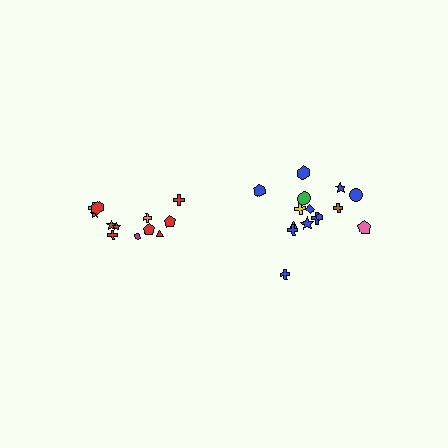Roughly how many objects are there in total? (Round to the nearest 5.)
Roughly 25 objects in total.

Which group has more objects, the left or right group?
The right group.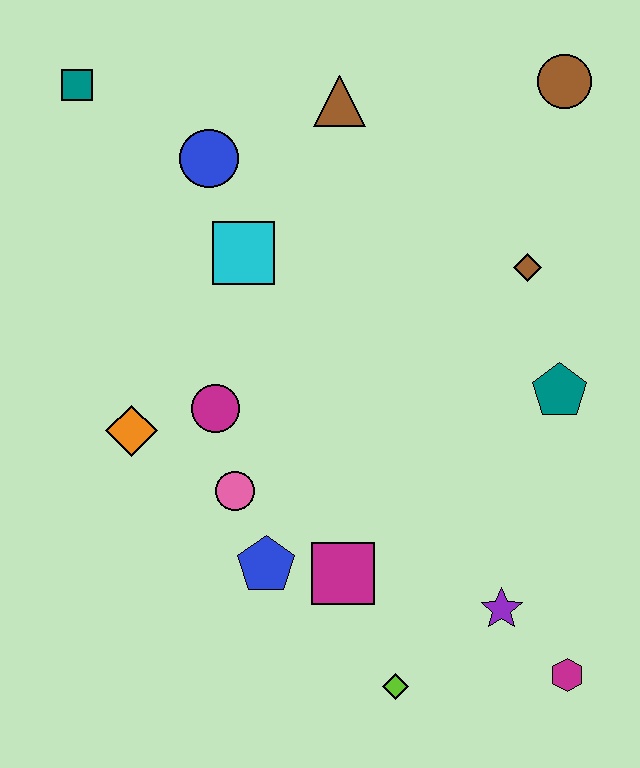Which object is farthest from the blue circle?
The magenta hexagon is farthest from the blue circle.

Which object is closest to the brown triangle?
The blue circle is closest to the brown triangle.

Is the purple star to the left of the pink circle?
No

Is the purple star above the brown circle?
No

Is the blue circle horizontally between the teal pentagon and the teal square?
Yes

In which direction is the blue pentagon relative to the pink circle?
The blue pentagon is below the pink circle.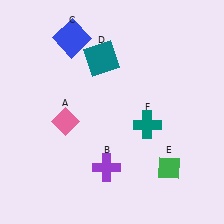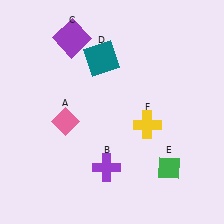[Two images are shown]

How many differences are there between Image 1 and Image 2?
There are 2 differences between the two images.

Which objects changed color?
C changed from blue to purple. F changed from teal to yellow.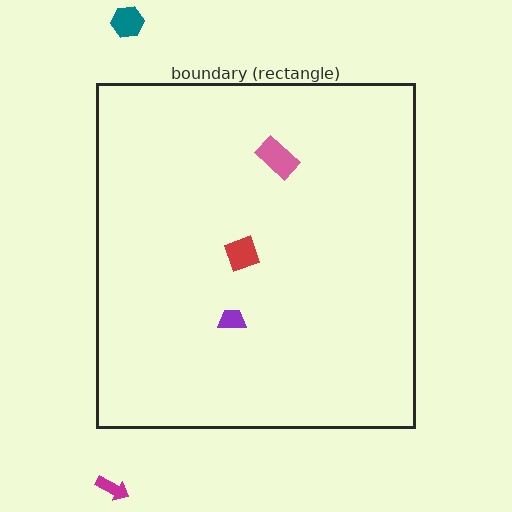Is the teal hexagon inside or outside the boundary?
Outside.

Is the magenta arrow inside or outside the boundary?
Outside.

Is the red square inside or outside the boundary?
Inside.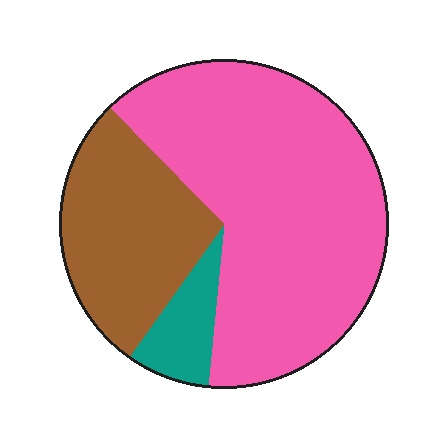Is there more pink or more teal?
Pink.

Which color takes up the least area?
Teal, at roughly 10%.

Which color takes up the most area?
Pink, at roughly 65%.